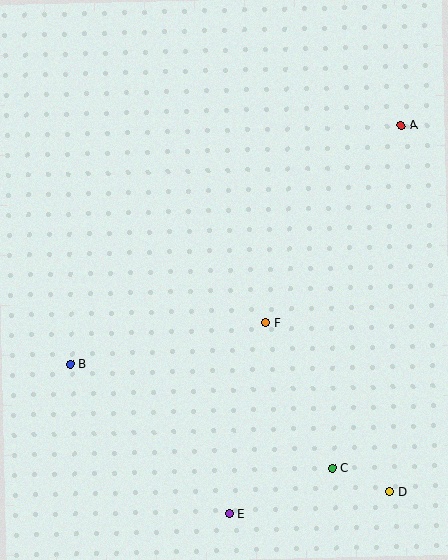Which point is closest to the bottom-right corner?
Point D is closest to the bottom-right corner.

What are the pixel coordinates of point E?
Point E is at (230, 514).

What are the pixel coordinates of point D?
Point D is at (390, 492).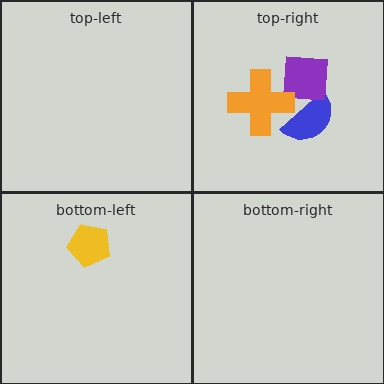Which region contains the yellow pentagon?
The bottom-left region.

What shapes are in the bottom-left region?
The yellow pentagon.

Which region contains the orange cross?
The top-right region.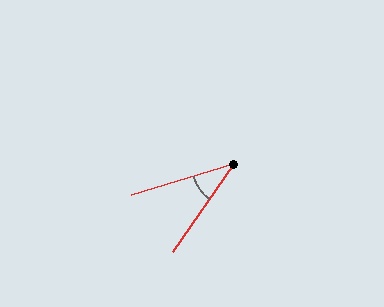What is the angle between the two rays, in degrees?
Approximately 38 degrees.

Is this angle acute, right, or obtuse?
It is acute.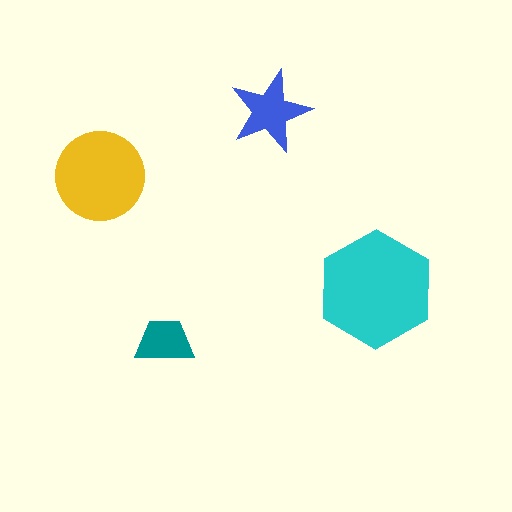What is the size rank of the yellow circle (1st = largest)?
2nd.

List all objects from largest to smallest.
The cyan hexagon, the yellow circle, the blue star, the teal trapezoid.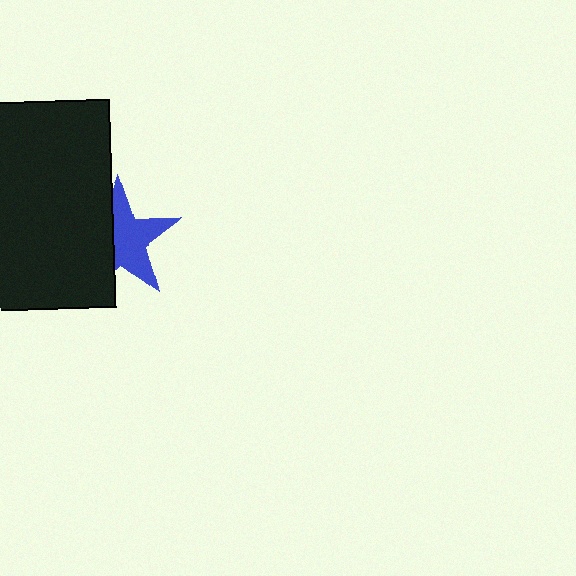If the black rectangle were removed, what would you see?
You would see the complete blue star.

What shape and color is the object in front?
The object in front is a black rectangle.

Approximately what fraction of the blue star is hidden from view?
Roughly 40% of the blue star is hidden behind the black rectangle.